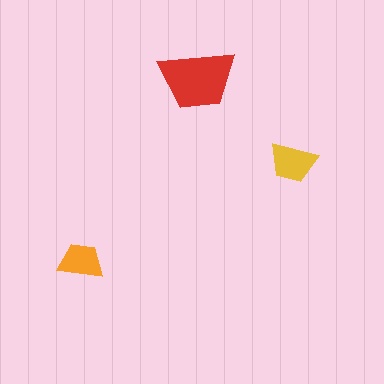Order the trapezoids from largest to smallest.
the red one, the yellow one, the orange one.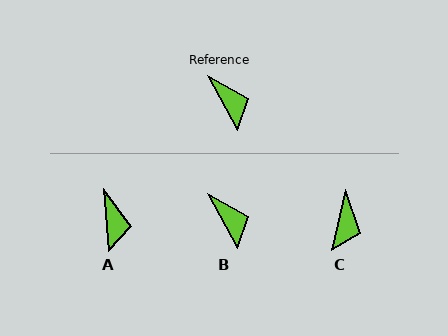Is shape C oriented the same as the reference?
No, it is off by about 42 degrees.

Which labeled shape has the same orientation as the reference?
B.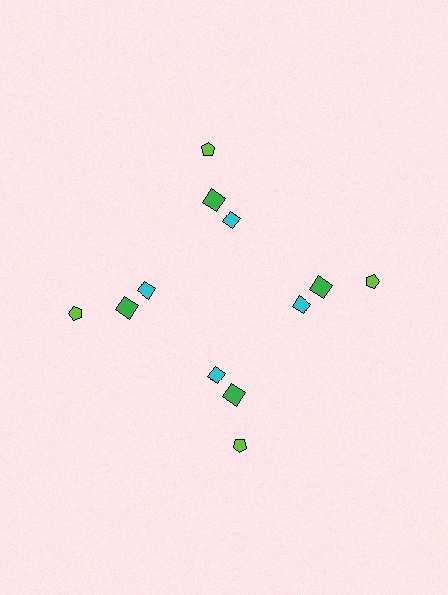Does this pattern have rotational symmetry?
Yes, this pattern has 4-fold rotational symmetry. It looks the same after rotating 90 degrees around the center.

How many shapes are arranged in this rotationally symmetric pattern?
There are 12 shapes, arranged in 4 groups of 3.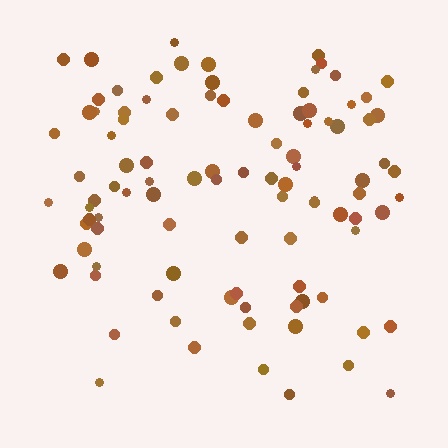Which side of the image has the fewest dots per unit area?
The bottom.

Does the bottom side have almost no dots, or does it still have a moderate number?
Still a moderate number, just noticeably fewer than the top.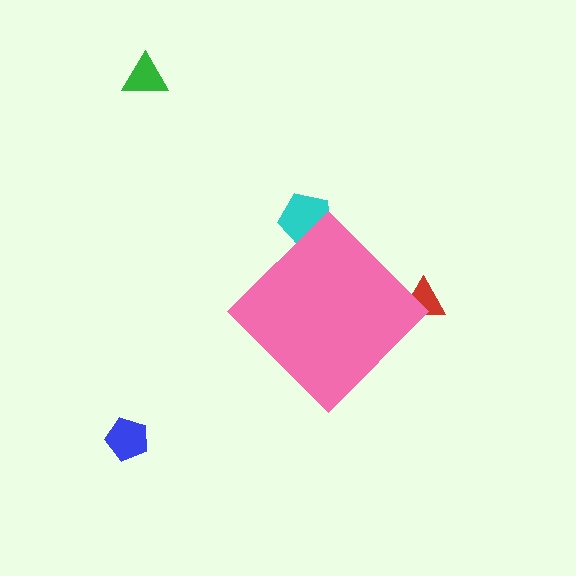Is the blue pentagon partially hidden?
No, the blue pentagon is fully visible.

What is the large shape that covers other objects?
A pink diamond.